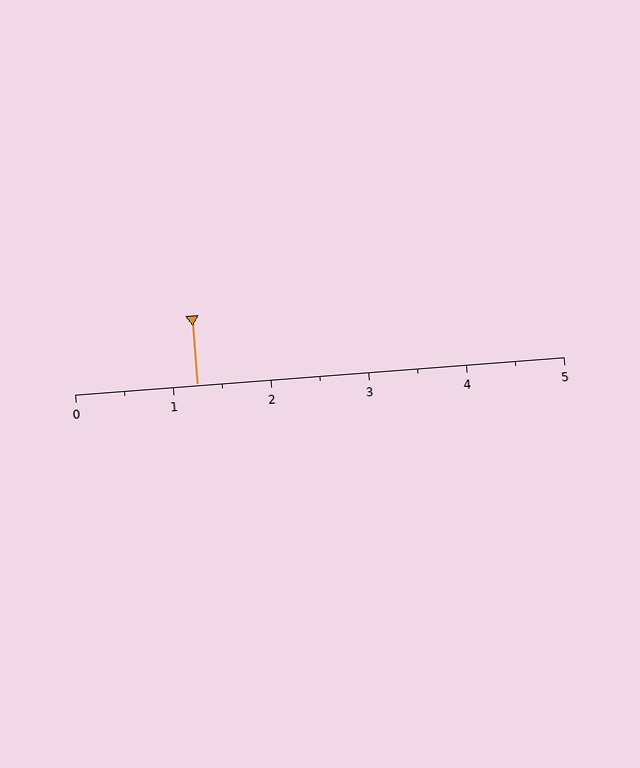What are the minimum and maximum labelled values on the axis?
The axis runs from 0 to 5.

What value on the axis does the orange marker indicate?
The marker indicates approximately 1.2.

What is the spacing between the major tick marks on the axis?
The major ticks are spaced 1 apart.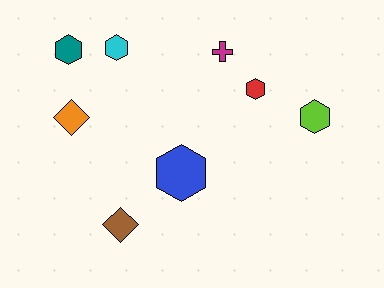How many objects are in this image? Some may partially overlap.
There are 8 objects.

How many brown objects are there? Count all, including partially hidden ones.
There is 1 brown object.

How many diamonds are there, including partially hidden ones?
There are 2 diamonds.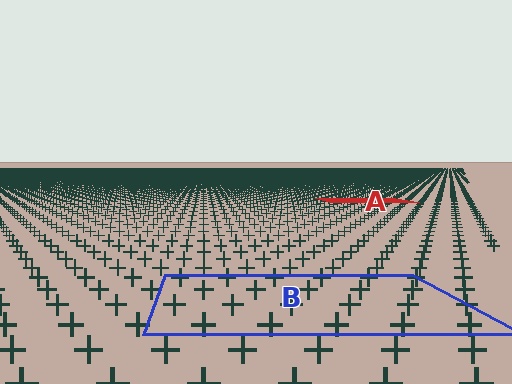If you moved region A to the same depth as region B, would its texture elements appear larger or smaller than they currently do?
They would appear larger. At a closer depth, the same texture elements are projected at a bigger on-screen size.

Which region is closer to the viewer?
Region B is closer. The texture elements there are larger and more spread out.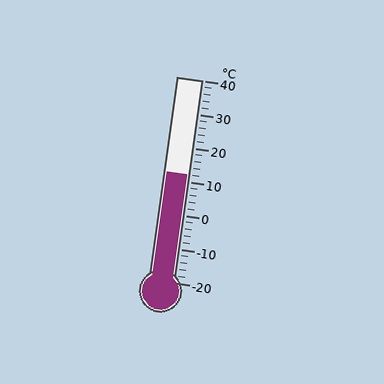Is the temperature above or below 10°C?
The temperature is above 10°C.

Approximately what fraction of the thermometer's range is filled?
The thermometer is filled to approximately 55% of its range.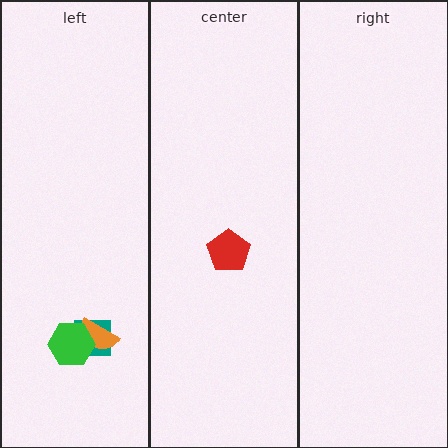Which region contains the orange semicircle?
The left region.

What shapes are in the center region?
The red pentagon.